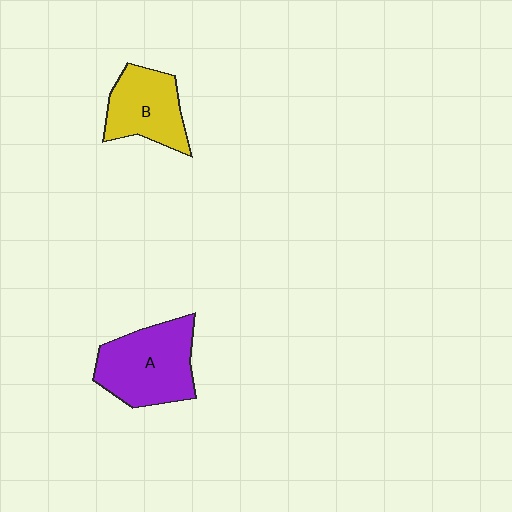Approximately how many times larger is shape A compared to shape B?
Approximately 1.3 times.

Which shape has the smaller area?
Shape B (yellow).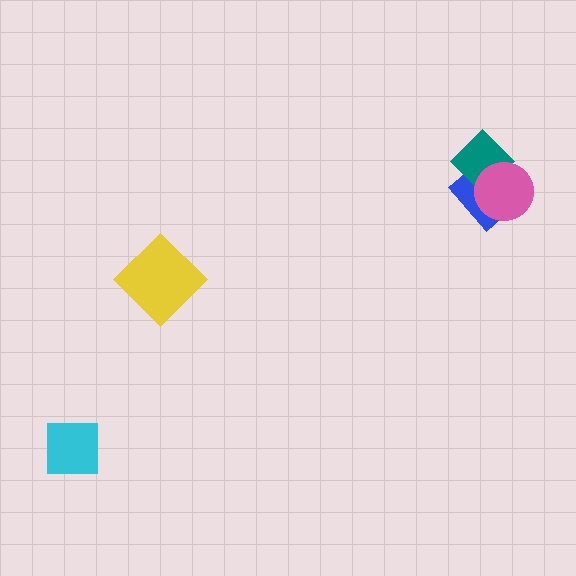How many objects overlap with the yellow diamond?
0 objects overlap with the yellow diamond.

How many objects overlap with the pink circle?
2 objects overlap with the pink circle.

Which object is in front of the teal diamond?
The pink circle is in front of the teal diamond.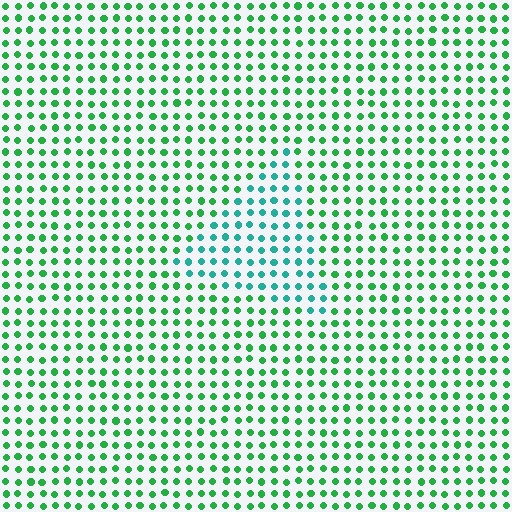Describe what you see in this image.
The image is filled with small green elements in a uniform arrangement. A triangle-shaped region is visible where the elements are tinted to a slightly different hue, forming a subtle color boundary.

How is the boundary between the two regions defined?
The boundary is defined purely by a slight shift in hue (about 38 degrees). Spacing, size, and orientation are identical on both sides.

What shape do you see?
I see a triangle.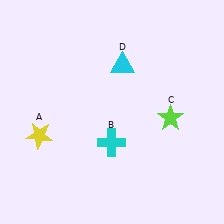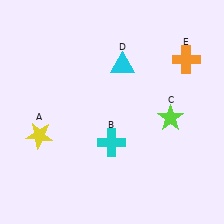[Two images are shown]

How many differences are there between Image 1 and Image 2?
There is 1 difference between the two images.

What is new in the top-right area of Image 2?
An orange cross (E) was added in the top-right area of Image 2.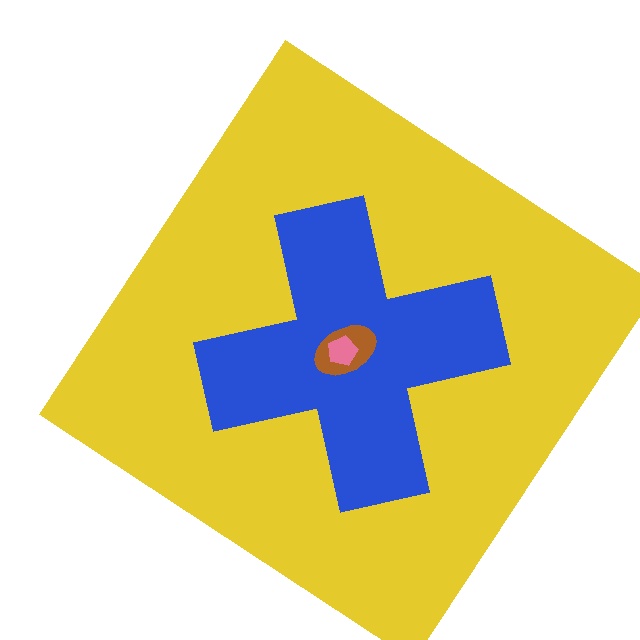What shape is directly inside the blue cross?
The brown ellipse.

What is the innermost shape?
The pink pentagon.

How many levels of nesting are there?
4.